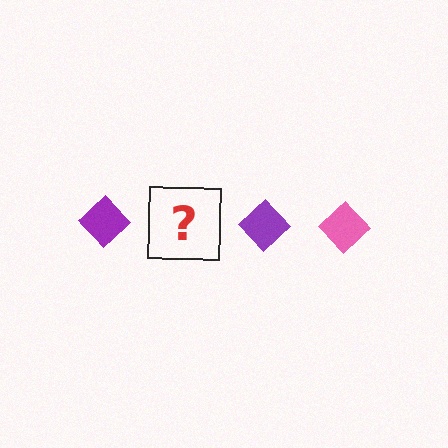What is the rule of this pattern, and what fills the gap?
The rule is that the pattern cycles through purple, pink diamonds. The gap should be filled with a pink diamond.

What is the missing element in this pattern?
The missing element is a pink diamond.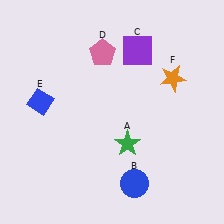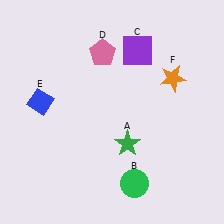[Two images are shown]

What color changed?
The circle (B) changed from blue in Image 1 to green in Image 2.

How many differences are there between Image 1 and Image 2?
There is 1 difference between the two images.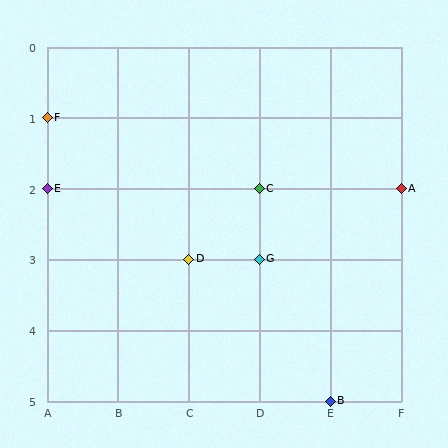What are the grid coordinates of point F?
Point F is at grid coordinates (A, 1).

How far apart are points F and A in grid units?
Points F and A are 5 columns and 1 row apart (about 5.1 grid units diagonally).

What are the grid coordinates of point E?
Point E is at grid coordinates (A, 2).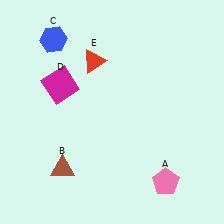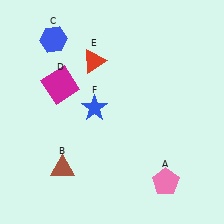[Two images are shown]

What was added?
A blue star (F) was added in Image 2.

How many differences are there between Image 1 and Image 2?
There is 1 difference between the two images.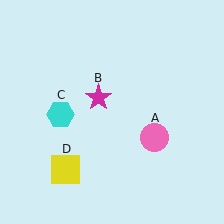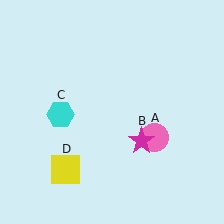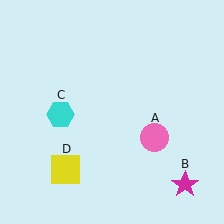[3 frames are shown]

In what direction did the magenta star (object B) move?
The magenta star (object B) moved down and to the right.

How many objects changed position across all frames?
1 object changed position: magenta star (object B).